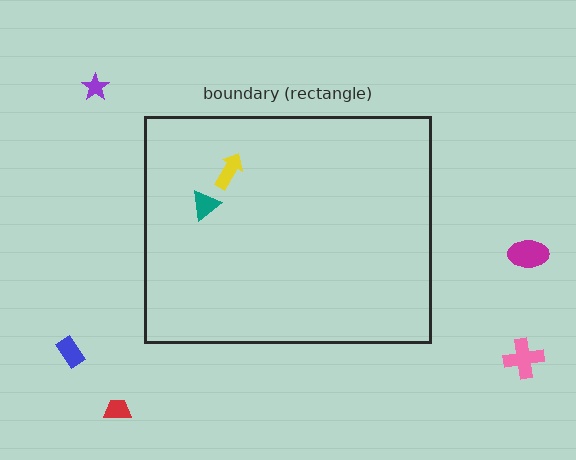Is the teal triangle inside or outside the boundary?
Inside.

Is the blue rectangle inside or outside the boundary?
Outside.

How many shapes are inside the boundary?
2 inside, 5 outside.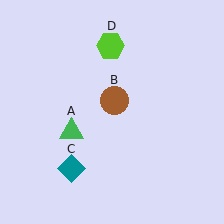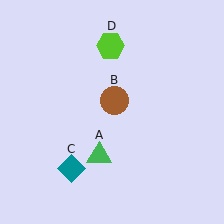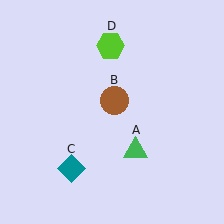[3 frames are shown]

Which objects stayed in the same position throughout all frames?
Brown circle (object B) and teal diamond (object C) and lime hexagon (object D) remained stationary.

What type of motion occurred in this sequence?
The green triangle (object A) rotated counterclockwise around the center of the scene.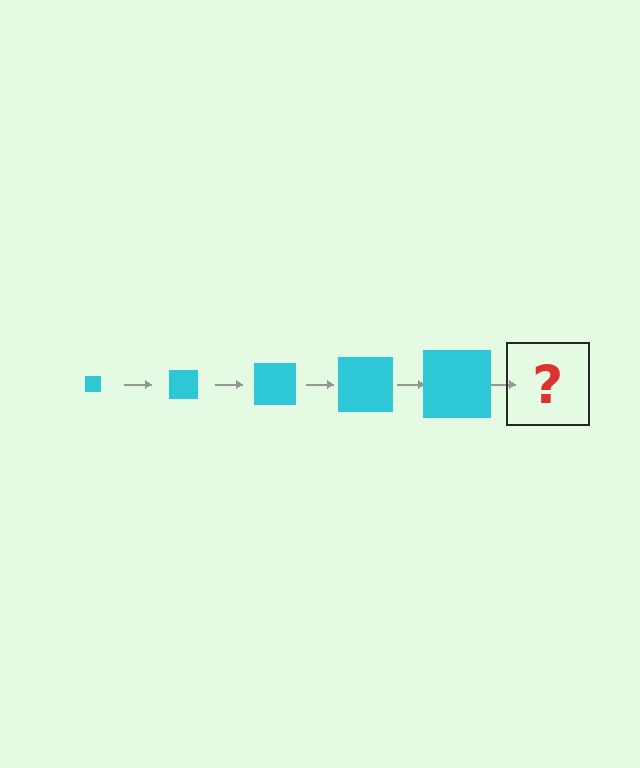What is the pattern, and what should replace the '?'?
The pattern is that the square gets progressively larger each step. The '?' should be a cyan square, larger than the previous one.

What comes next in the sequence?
The next element should be a cyan square, larger than the previous one.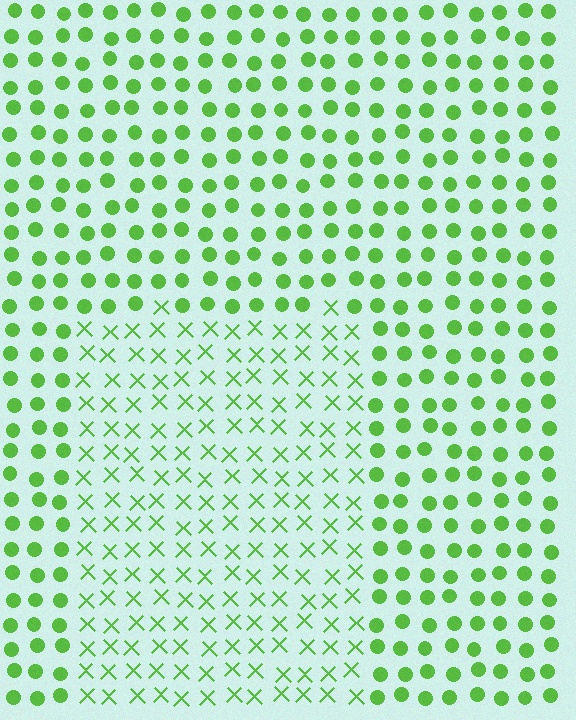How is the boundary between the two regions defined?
The boundary is defined by a change in element shape: X marks inside vs. circles outside. All elements share the same color and spacing.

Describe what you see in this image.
The image is filled with small lime elements arranged in a uniform grid. A rectangle-shaped region contains X marks, while the surrounding area contains circles. The boundary is defined purely by the change in element shape.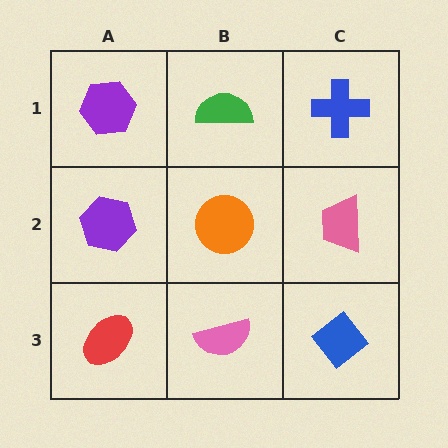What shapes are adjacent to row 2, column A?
A purple hexagon (row 1, column A), a red ellipse (row 3, column A), an orange circle (row 2, column B).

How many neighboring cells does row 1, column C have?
2.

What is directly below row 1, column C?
A pink trapezoid.